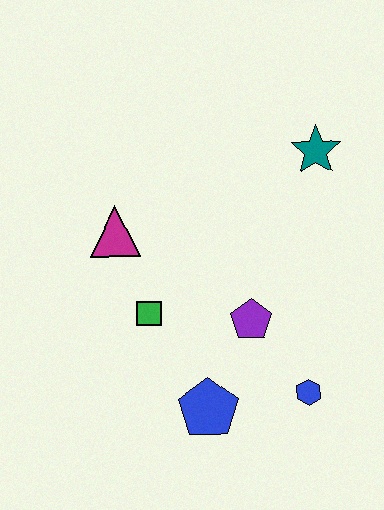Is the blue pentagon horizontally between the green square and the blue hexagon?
Yes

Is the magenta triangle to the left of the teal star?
Yes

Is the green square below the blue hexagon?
No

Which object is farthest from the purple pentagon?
The teal star is farthest from the purple pentagon.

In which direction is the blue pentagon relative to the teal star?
The blue pentagon is below the teal star.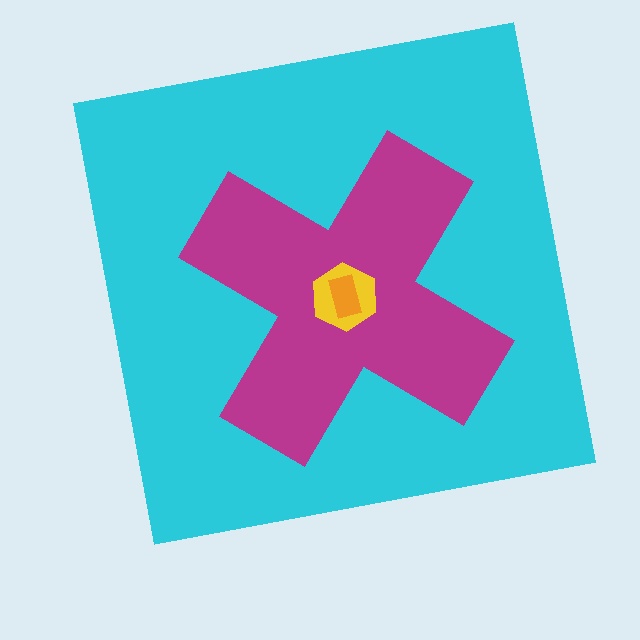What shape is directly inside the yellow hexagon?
The orange rectangle.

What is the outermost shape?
The cyan square.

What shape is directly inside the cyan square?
The magenta cross.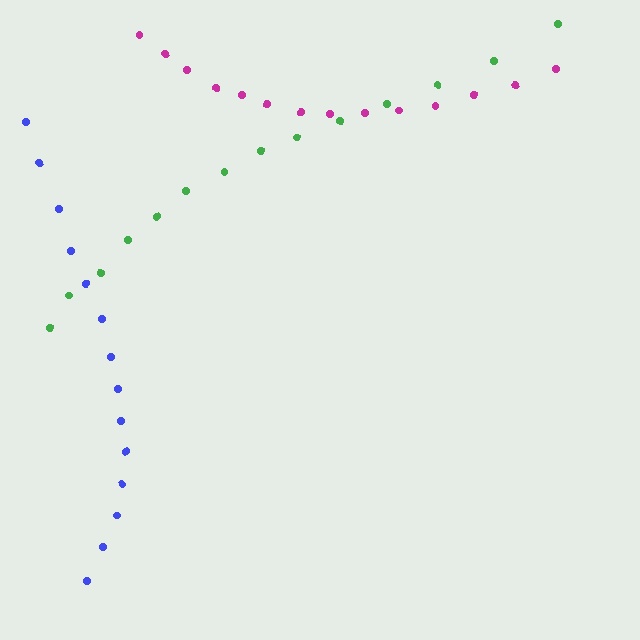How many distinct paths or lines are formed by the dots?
There are 3 distinct paths.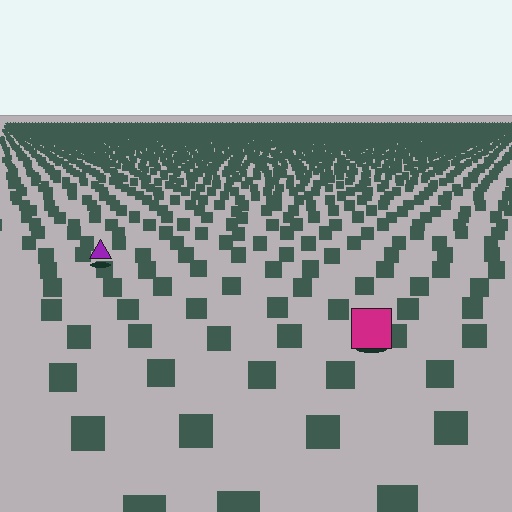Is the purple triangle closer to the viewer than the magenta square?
No. The magenta square is closer — you can tell from the texture gradient: the ground texture is coarser near it.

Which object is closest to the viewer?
The magenta square is closest. The texture marks near it are larger and more spread out.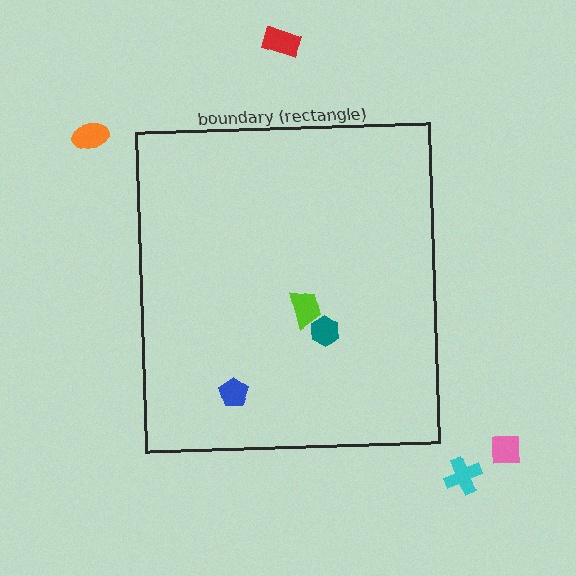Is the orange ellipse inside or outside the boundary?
Outside.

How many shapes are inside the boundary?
3 inside, 4 outside.